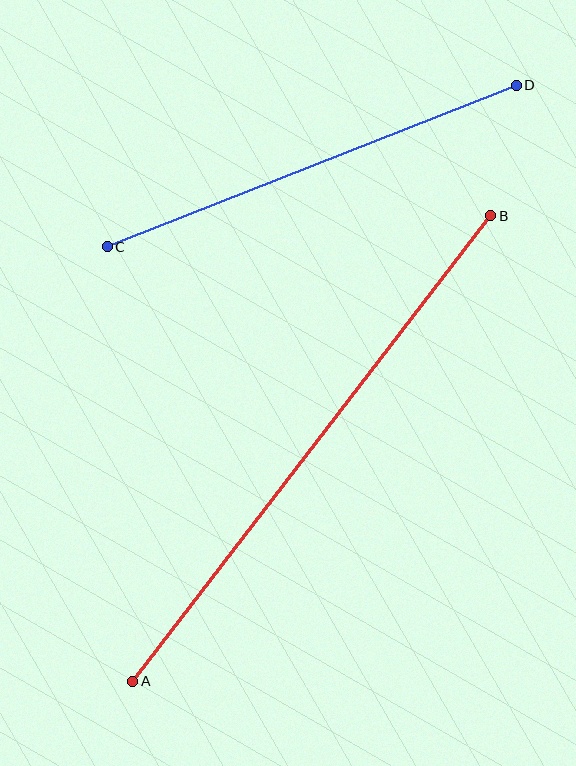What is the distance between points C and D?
The distance is approximately 440 pixels.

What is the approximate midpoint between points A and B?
The midpoint is at approximately (312, 448) pixels.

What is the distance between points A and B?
The distance is approximately 587 pixels.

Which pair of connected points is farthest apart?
Points A and B are farthest apart.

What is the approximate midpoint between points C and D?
The midpoint is at approximately (312, 166) pixels.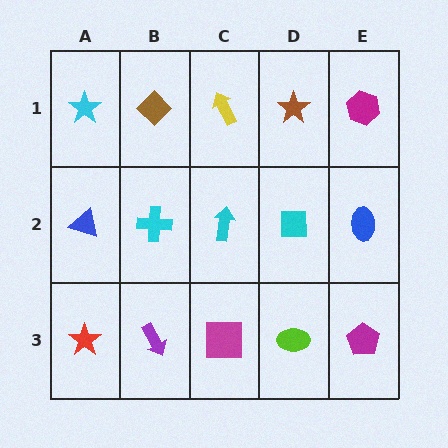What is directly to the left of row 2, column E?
A cyan square.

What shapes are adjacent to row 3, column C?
A cyan arrow (row 2, column C), a purple arrow (row 3, column B), a lime ellipse (row 3, column D).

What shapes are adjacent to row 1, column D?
A cyan square (row 2, column D), a yellow arrow (row 1, column C), a magenta hexagon (row 1, column E).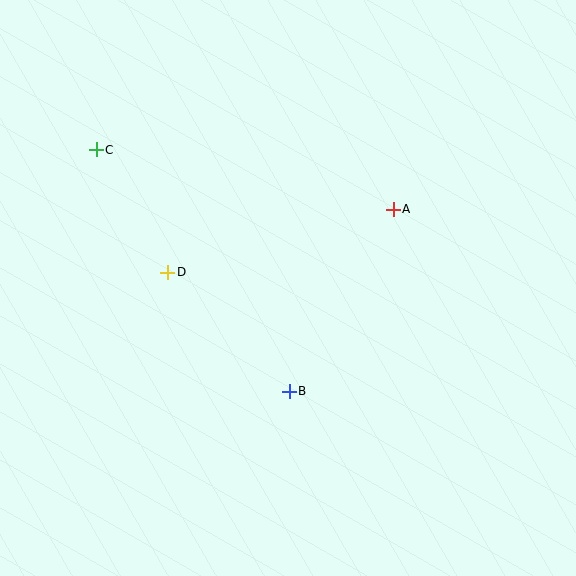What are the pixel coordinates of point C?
Point C is at (96, 150).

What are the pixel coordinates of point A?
Point A is at (393, 209).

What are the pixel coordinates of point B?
Point B is at (289, 391).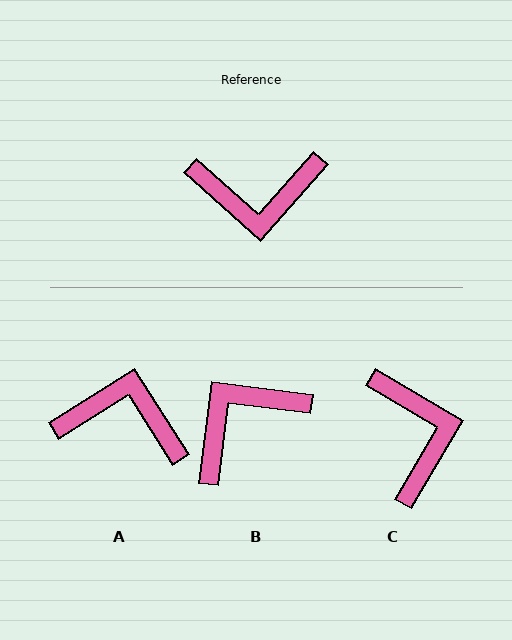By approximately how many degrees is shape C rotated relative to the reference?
Approximately 101 degrees counter-clockwise.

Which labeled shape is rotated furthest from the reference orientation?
A, about 164 degrees away.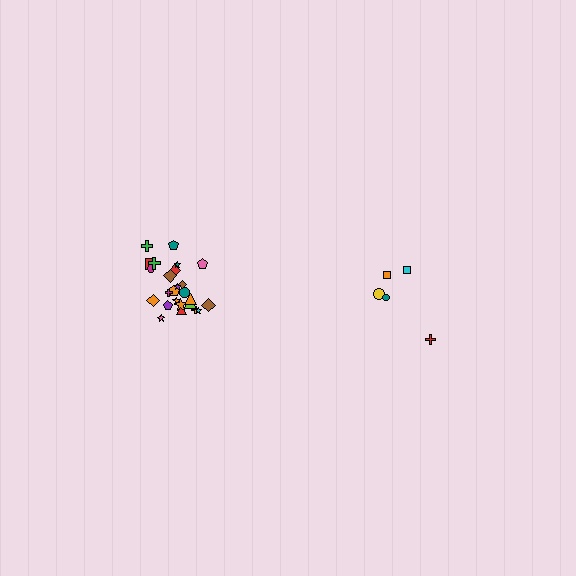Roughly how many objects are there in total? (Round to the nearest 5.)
Roughly 30 objects in total.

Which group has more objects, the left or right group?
The left group.